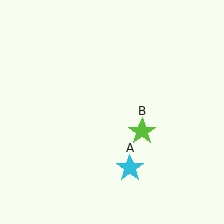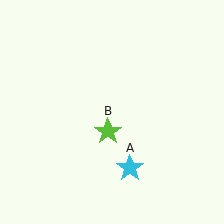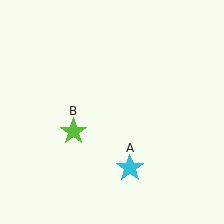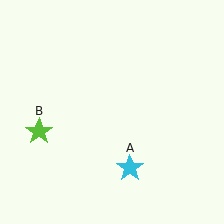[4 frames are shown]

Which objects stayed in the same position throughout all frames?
Cyan star (object A) remained stationary.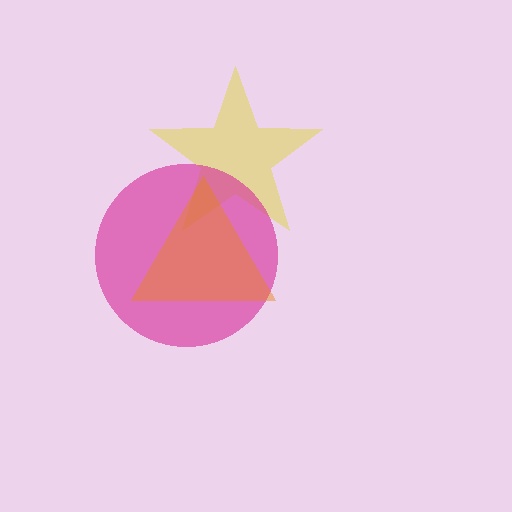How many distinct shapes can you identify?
There are 3 distinct shapes: a yellow star, a magenta circle, an orange triangle.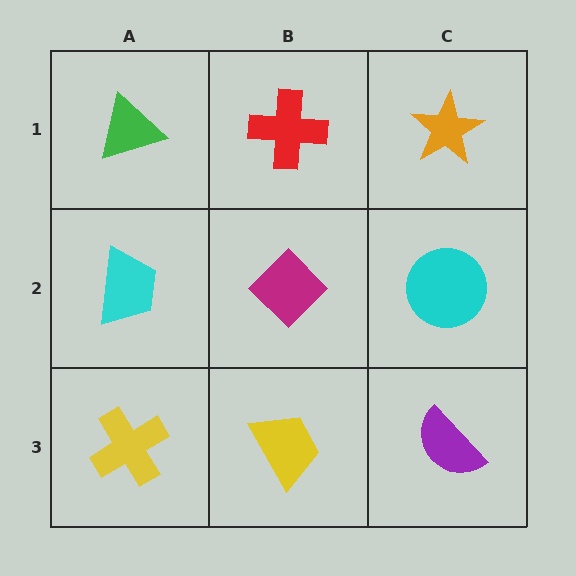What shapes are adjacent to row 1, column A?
A cyan trapezoid (row 2, column A), a red cross (row 1, column B).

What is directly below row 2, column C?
A purple semicircle.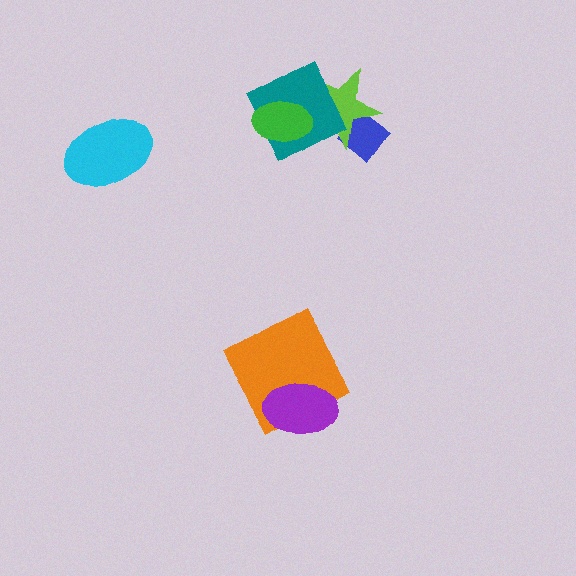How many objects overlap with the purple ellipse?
1 object overlaps with the purple ellipse.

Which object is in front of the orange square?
The purple ellipse is in front of the orange square.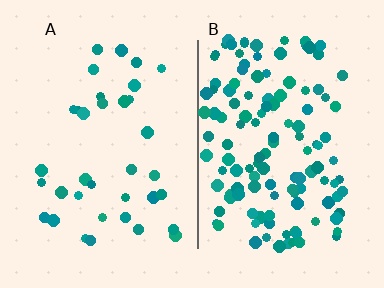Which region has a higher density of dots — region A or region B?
B (the right).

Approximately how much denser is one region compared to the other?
Approximately 3.5× — region B over region A.